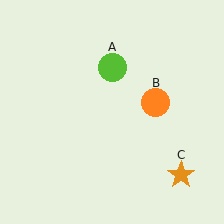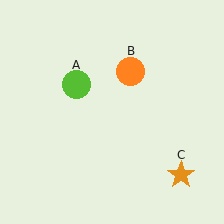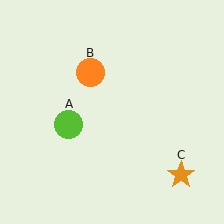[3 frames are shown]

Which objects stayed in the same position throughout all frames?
Orange star (object C) remained stationary.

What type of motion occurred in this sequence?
The lime circle (object A), orange circle (object B) rotated counterclockwise around the center of the scene.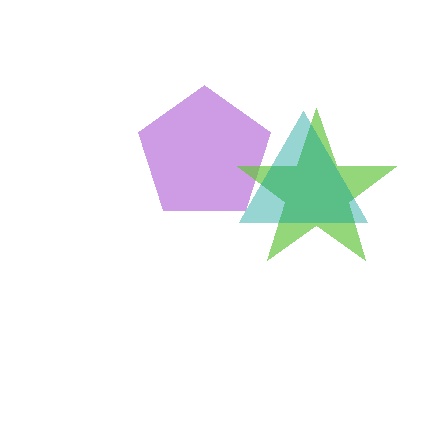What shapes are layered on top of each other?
The layered shapes are: a purple pentagon, a lime star, a teal triangle.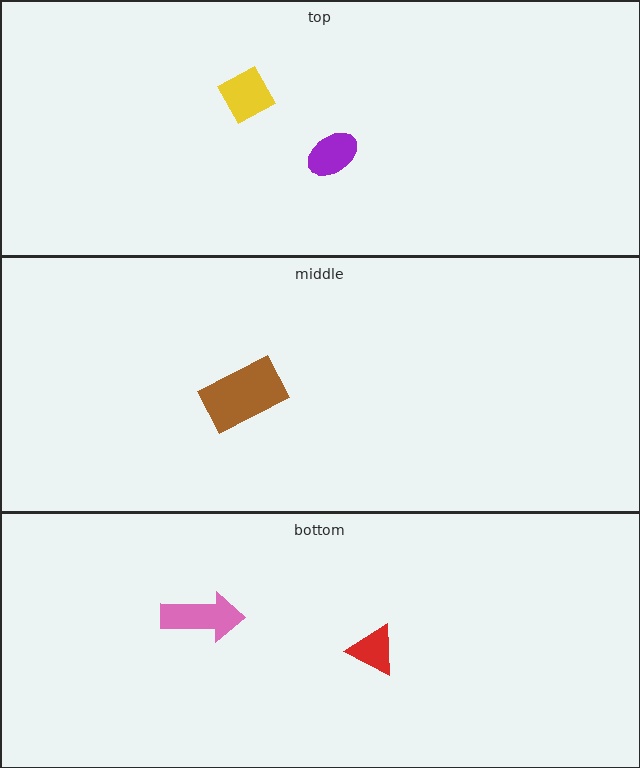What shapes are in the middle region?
The brown rectangle.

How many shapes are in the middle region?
1.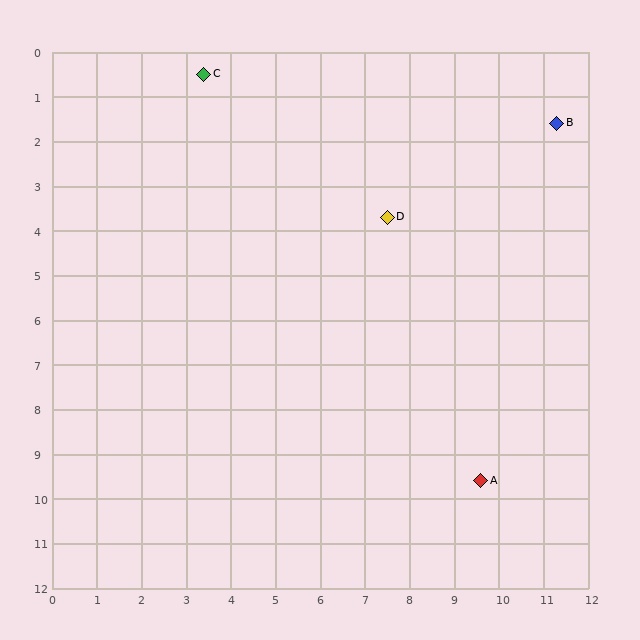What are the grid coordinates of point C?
Point C is at approximately (3.4, 0.5).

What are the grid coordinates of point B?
Point B is at approximately (11.3, 1.6).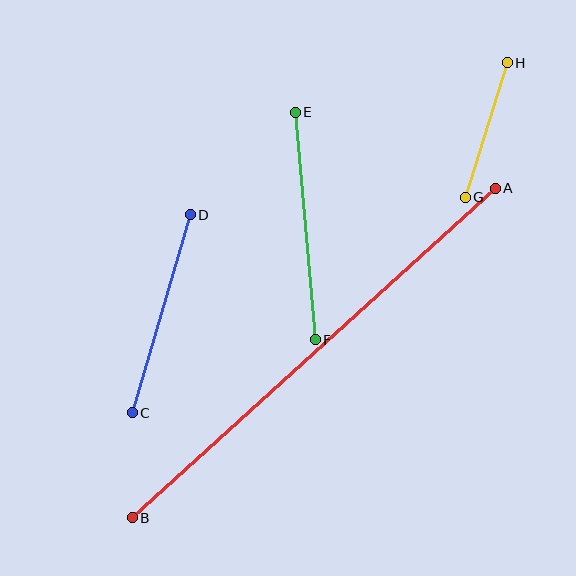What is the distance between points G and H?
The distance is approximately 141 pixels.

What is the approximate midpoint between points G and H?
The midpoint is at approximately (486, 130) pixels.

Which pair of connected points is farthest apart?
Points A and B are farthest apart.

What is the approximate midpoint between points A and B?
The midpoint is at approximately (314, 353) pixels.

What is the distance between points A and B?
The distance is approximately 491 pixels.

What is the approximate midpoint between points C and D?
The midpoint is at approximately (161, 314) pixels.